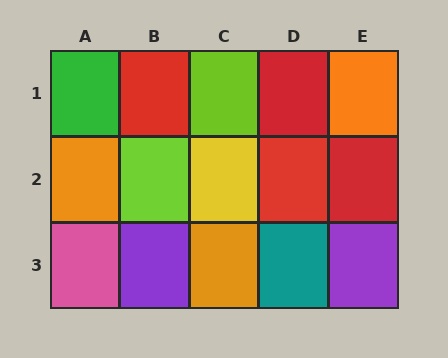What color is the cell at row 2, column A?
Orange.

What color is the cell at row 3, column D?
Teal.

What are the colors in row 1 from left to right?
Green, red, lime, red, orange.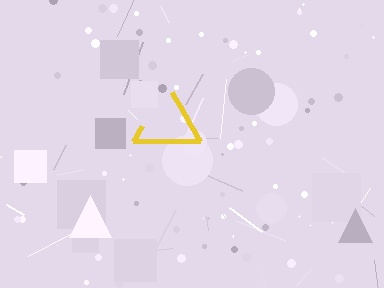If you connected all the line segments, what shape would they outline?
They would outline a triangle.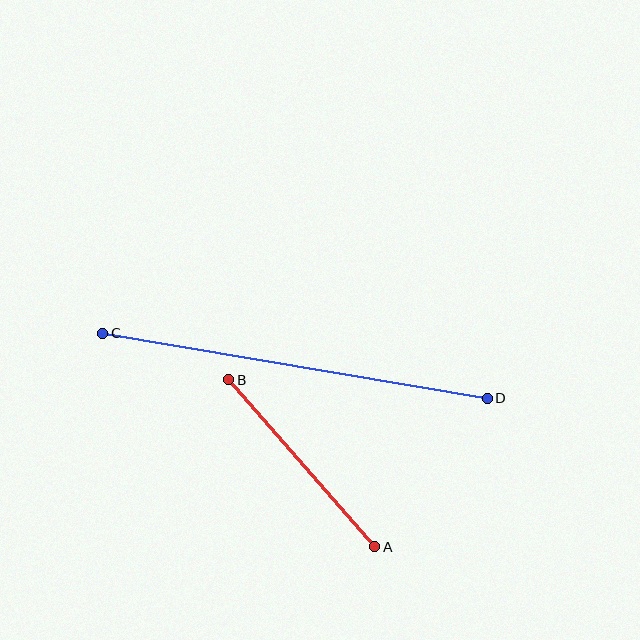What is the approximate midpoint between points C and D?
The midpoint is at approximately (295, 366) pixels.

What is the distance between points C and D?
The distance is approximately 390 pixels.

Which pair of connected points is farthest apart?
Points C and D are farthest apart.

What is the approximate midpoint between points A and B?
The midpoint is at approximately (302, 463) pixels.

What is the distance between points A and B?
The distance is approximately 222 pixels.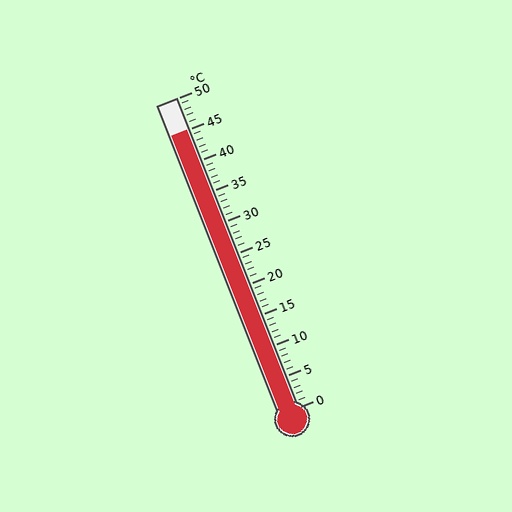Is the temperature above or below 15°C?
The temperature is above 15°C.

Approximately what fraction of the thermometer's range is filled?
The thermometer is filled to approximately 90% of its range.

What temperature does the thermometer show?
The thermometer shows approximately 45°C.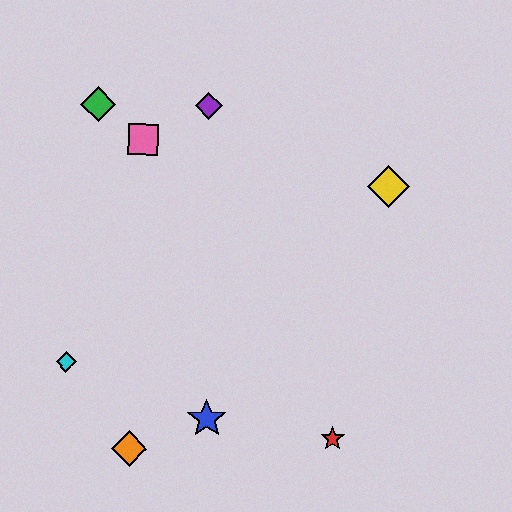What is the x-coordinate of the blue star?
The blue star is at x≈207.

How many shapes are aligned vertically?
2 shapes (the blue star, the purple diamond) are aligned vertically.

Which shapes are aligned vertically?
The blue star, the purple diamond are aligned vertically.